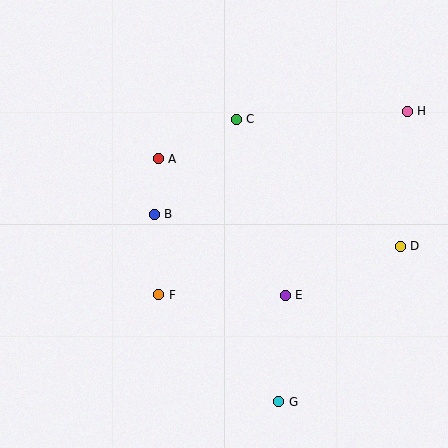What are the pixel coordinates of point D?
Point D is at (400, 246).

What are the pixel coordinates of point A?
Point A is at (158, 159).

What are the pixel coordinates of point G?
Point G is at (279, 402).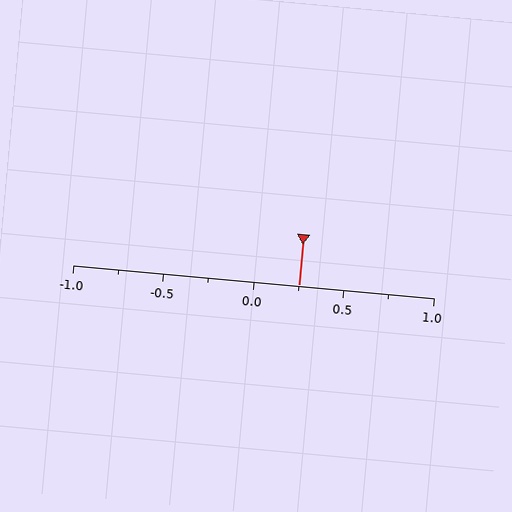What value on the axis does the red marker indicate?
The marker indicates approximately 0.25.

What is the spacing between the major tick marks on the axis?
The major ticks are spaced 0.5 apart.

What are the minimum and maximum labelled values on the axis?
The axis runs from -1.0 to 1.0.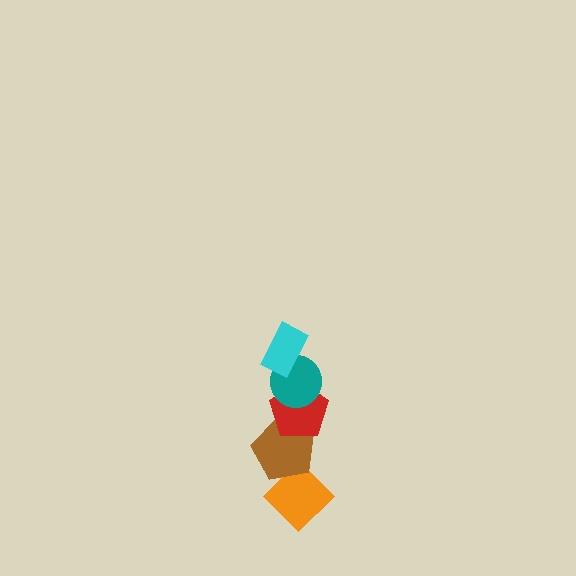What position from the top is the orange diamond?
The orange diamond is 5th from the top.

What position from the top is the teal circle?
The teal circle is 2nd from the top.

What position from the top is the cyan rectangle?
The cyan rectangle is 1st from the top.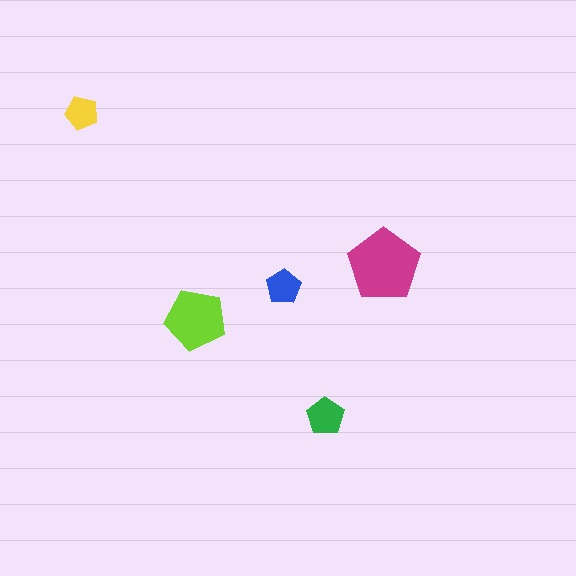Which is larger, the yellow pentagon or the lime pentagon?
The lime one.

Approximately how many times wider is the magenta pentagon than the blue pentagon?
About 2 times wider.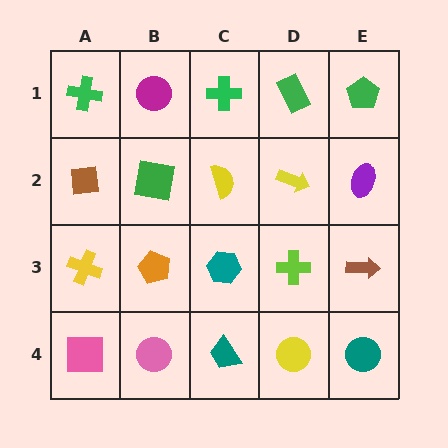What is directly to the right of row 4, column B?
A teal trapezoid.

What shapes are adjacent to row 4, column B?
An orange pentagon (row 3, column B), a pink square (row 4, column A), a teal trapezoid (row 4, column C).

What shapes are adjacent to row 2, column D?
A green rectangle (row 1, column D), a lime cross (row 3, column D), a yellow semicircle (row 2, column C), a purple ellipse (row 2, column E).